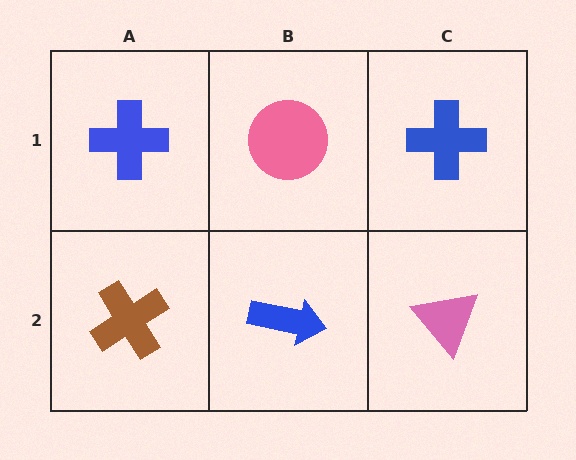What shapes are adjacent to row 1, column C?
A pink triangle (row 2, column C), a pink circle (row 1, column B).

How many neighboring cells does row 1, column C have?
2.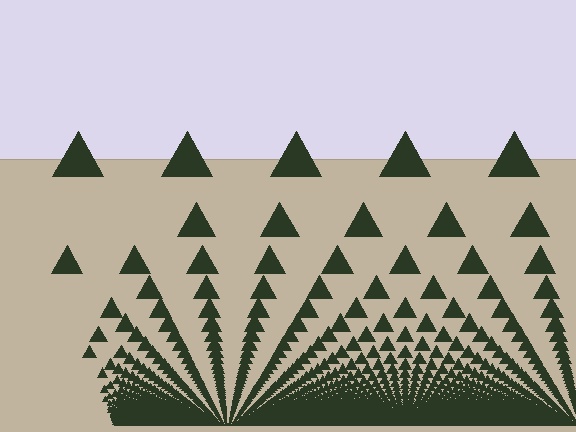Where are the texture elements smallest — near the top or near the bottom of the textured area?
Near the bottom.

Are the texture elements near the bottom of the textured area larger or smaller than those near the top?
Smaller. The gradient is inverted — elements near the bottom are smaller and denser.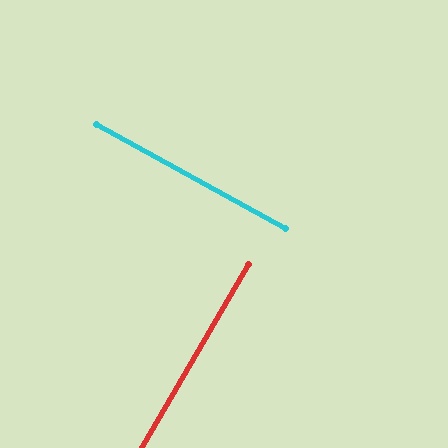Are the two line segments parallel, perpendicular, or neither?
Perpendicular — they meet at approximately 89°.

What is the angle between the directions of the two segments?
Approximately 89 degrees.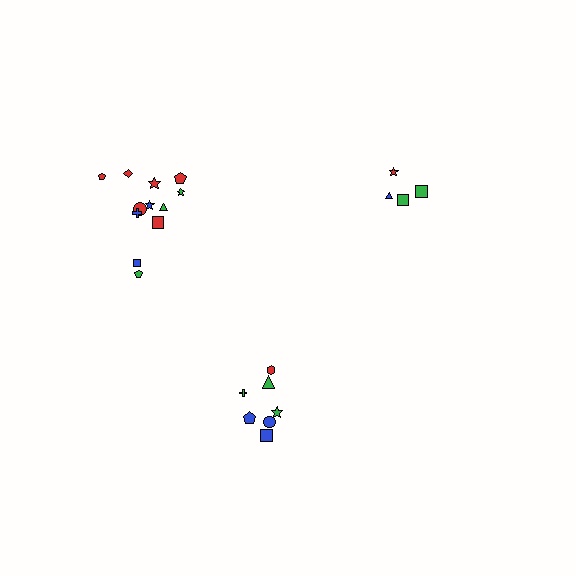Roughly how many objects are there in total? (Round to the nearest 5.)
Roughly 25 objects in total.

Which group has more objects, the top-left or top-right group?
The top-left group.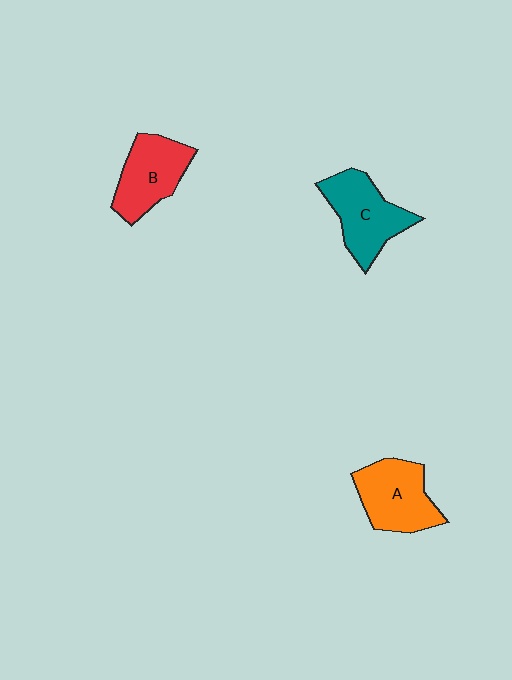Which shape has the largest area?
Shape C (teal).